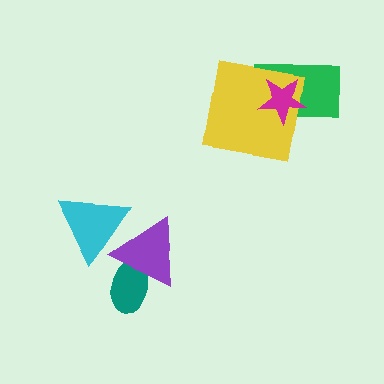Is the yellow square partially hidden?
Yes, it is partially covered by another shape.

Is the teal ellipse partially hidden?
Yes, it is partially covered by another shape.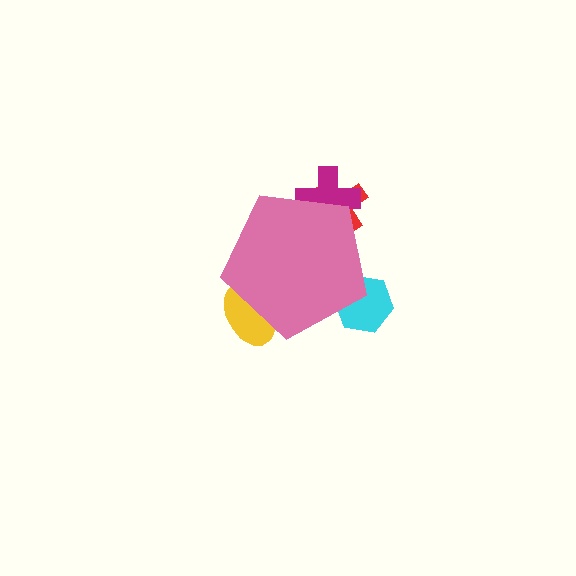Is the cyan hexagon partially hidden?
Yes, the cyan hexagon is partially hidden behind the pink pentagon.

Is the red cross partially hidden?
Yes, the red cross is partially hidden behind the pink pentagon.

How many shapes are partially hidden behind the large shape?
4 shapes are partially hidden.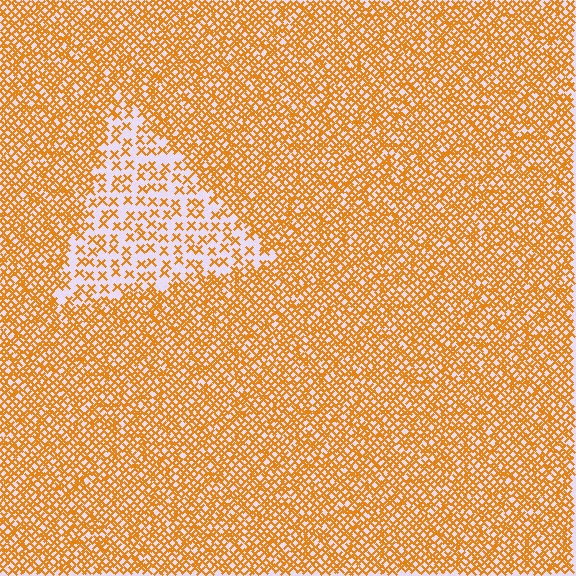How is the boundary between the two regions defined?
The boundary is defined by a change in element density (approximately 2.6x ratio). All elements are the same color, size, and shape.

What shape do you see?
I see a triangle.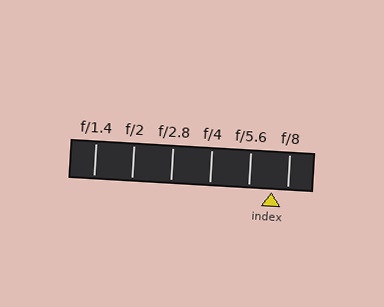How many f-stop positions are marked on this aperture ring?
There are 6 f-stop positions marked.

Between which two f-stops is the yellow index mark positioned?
The index mark is between f/5.6 and f/8.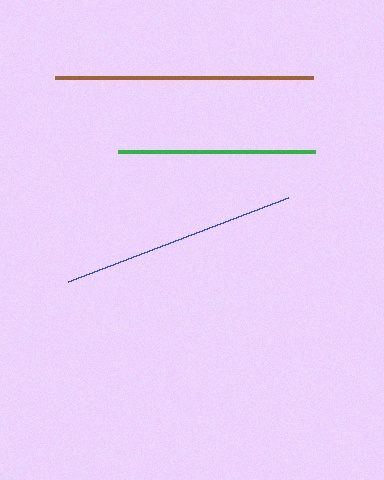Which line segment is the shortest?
The green line is the shortest at approximately 197 pixels.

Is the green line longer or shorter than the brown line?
The brown line is longer than the green line.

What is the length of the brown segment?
The brown segment is approximately 258 pixels long.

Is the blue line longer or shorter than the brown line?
The brown line is longer than the blue line.